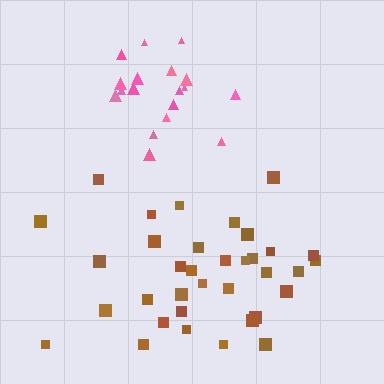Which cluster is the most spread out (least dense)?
Brown.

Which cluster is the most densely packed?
Pink.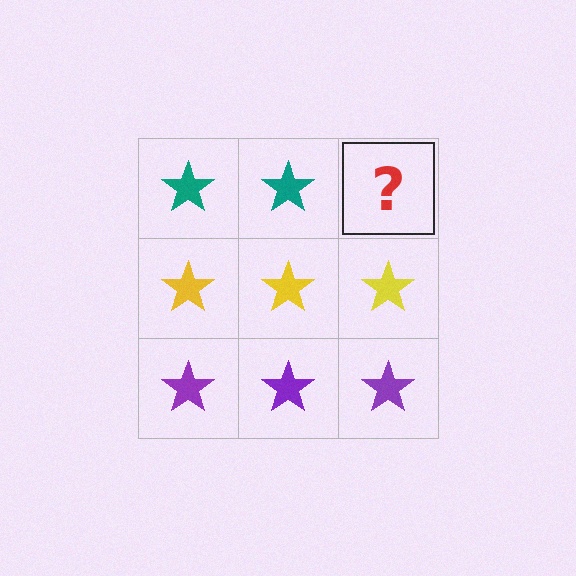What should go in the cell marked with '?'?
The missing cell should contain a teal star.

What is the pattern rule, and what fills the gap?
The rule is that each row has a consistent color. The gap should be filled with a teal star.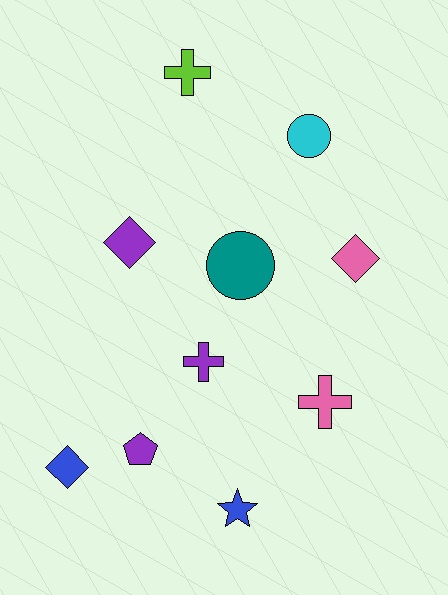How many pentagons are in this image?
There is 1 pentagon.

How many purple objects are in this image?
There are 3 purple objects.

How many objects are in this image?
There are 10 objects.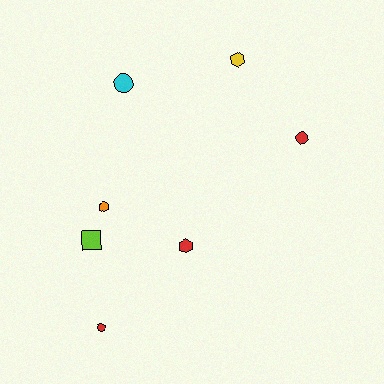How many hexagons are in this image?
There are 3 hexagons.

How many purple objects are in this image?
There are no purple objects.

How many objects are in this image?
There are 7 objects.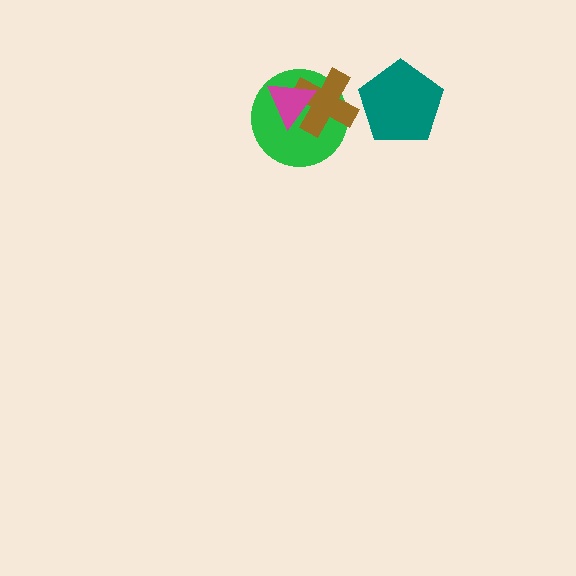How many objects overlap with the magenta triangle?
2 objects overlap with the magenta triangle.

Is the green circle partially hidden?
Yes, it is partially covered by another shape.